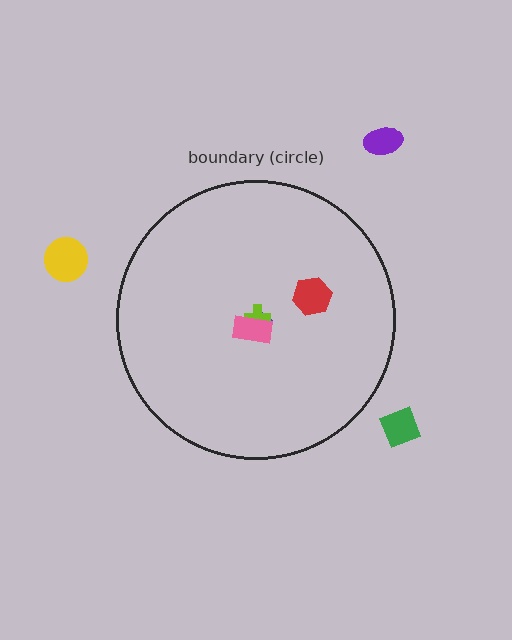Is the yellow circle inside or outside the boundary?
Outside.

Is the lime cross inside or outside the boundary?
Inside.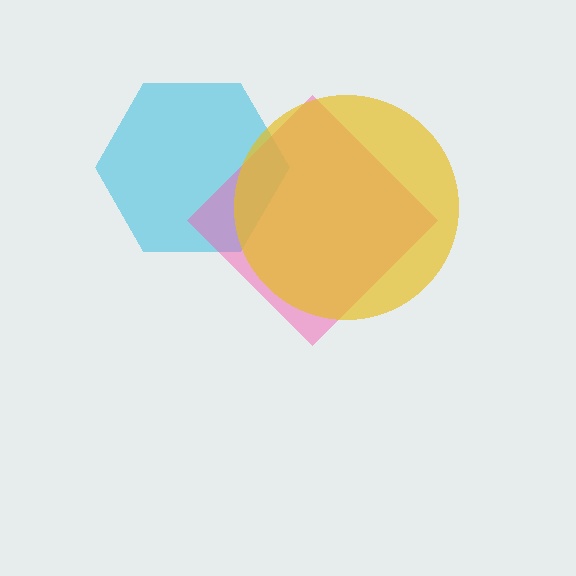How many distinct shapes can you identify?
There are 3 distinct shapes: a cyan hexagon, a pink diamond, a yellow circle.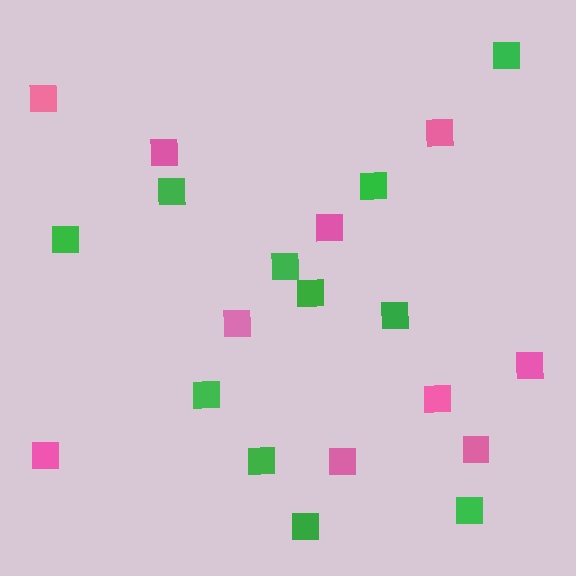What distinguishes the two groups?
There are 2 groups: one group of pink squares (10) and one group of green squares (11).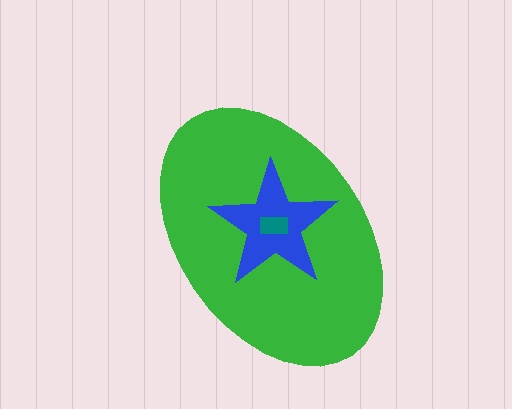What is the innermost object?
The teal rectangle.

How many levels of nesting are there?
3.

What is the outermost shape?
The green ellipse.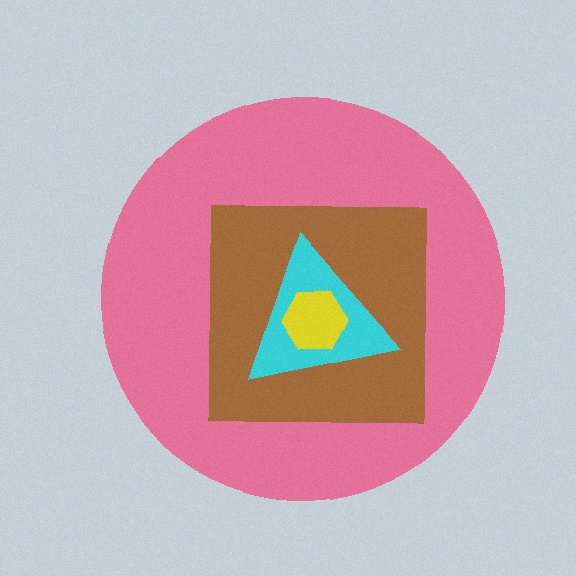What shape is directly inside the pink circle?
The brown square.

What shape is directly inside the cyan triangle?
The yellow hexagon.